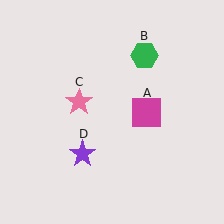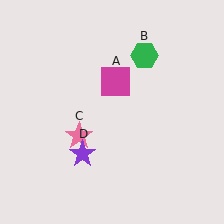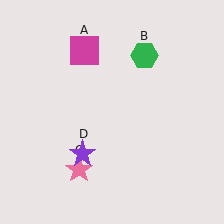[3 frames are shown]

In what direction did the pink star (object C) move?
The pink star (object C) moved down.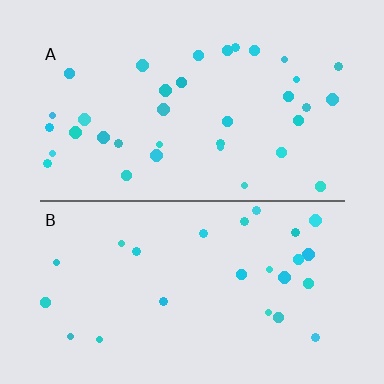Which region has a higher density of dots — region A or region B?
A (the top).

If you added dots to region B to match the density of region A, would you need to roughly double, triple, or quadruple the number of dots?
Approximately double.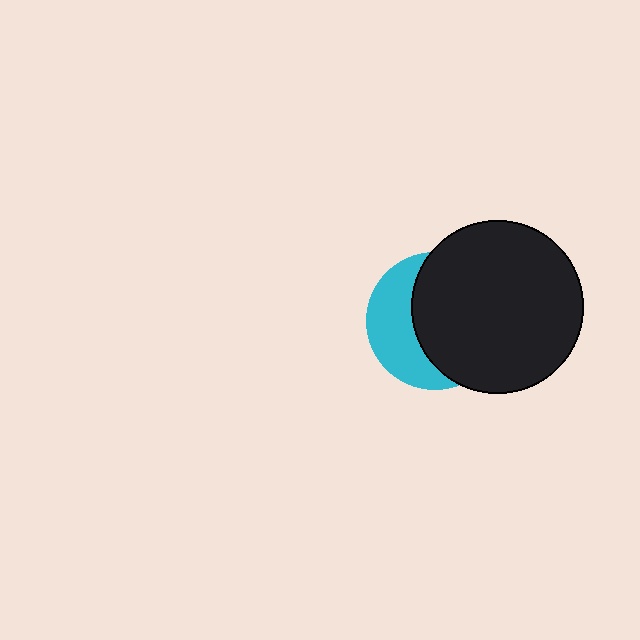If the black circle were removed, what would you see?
You would see the complete cyan circle.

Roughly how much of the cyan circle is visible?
A small part of it is visible (roughly 39%).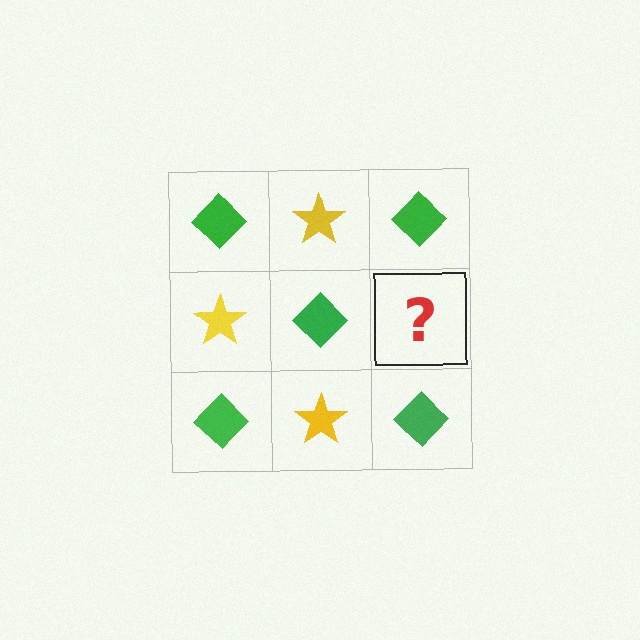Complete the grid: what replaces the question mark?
The question mark should be replaced with a yellow star.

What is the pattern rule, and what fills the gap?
The rule is that it alternates green diamond and yellow star in a checkerboard pattern. The gap should be filled with a yellow star.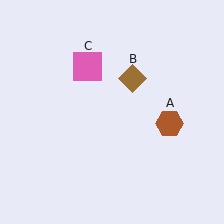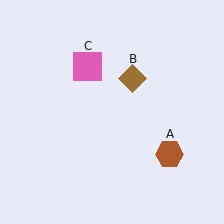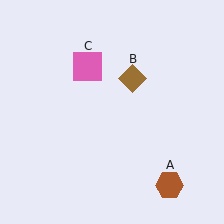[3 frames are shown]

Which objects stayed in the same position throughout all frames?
Brown diamond (object B) and pink square (object C) remained stationary.